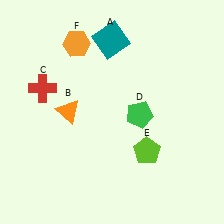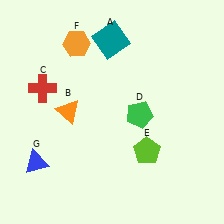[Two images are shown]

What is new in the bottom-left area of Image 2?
A blue triangle (G) was added in the bottom-left area of Image 2.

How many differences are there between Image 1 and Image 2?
There is 1 difference between the two images.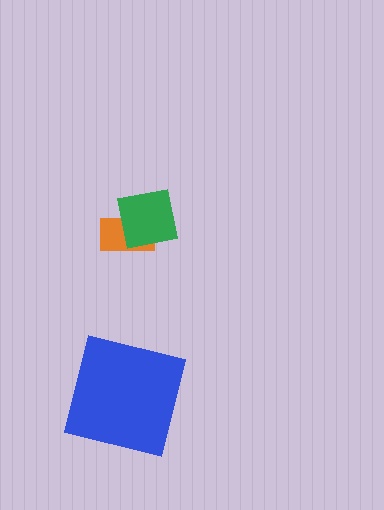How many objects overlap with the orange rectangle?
1 object overlaps with the orange rectangle.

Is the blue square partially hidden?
No, no other shape covers it.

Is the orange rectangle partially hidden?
Yes, it is partially covered by another shape.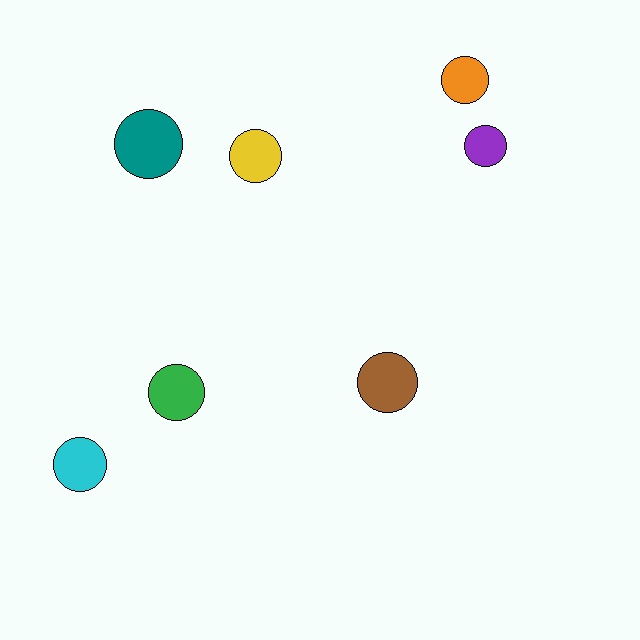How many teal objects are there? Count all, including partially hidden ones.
There is 1 teal object.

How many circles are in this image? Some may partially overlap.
There are 7 circles.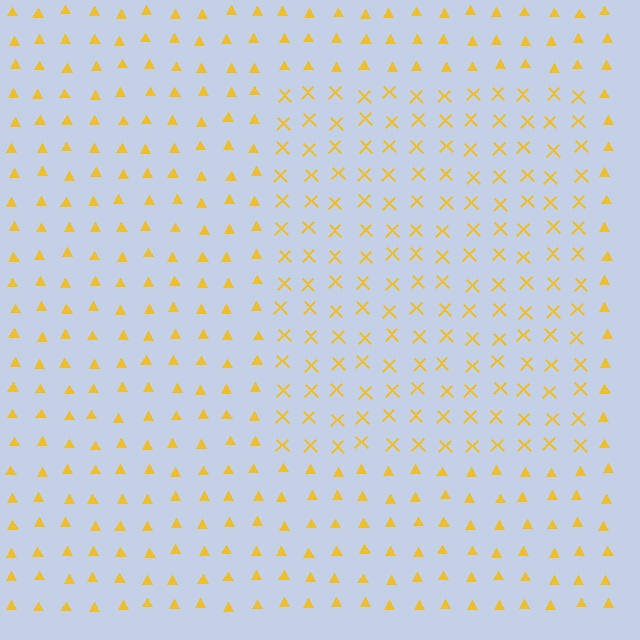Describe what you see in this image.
The image is filled with small yellow elements arranged in a uniform grid. A rectangle-shaped region contains X marks, while the surrounding area contains triangles. The boundary is defined purely by the change in element shape.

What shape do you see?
I see a rectangle.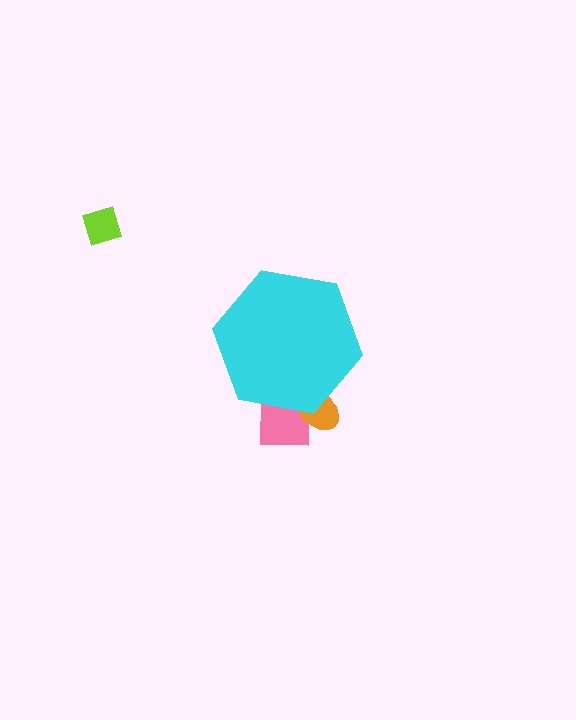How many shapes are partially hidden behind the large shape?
2 shapes are partially hidden.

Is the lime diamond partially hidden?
No, the lime diamond is fully visible.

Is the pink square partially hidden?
Yes, the pink square is partially hidden behind the cyan hexagon.